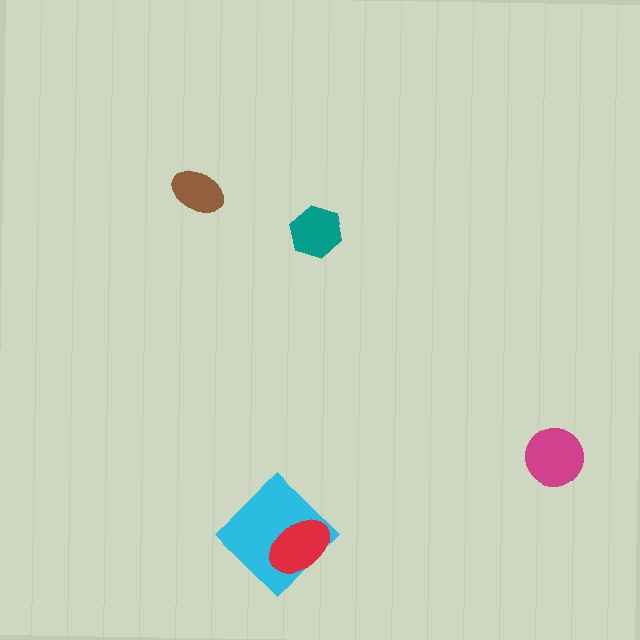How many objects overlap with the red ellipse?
1 object overlaps with the red ellipse.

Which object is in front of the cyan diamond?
The red ellipse is in front of the cyan diamond.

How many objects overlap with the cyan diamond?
1 object overlaps with the cyan diamond.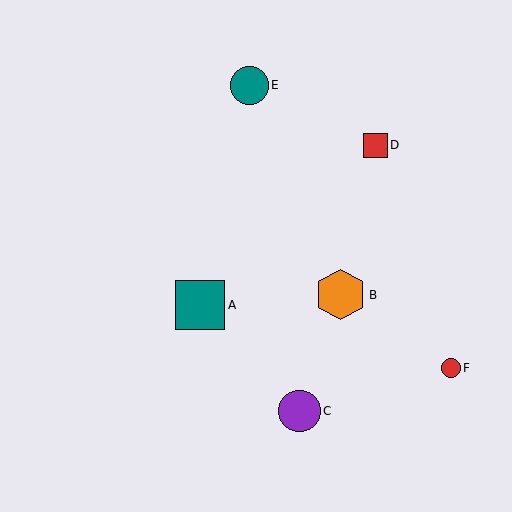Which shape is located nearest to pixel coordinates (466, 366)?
The red circle (labeled F) at (451, 368) is nearest to that location.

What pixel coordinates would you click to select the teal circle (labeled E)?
Click at (249, 85) to select the teal circle E.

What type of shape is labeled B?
Shape B is an orange hexagon.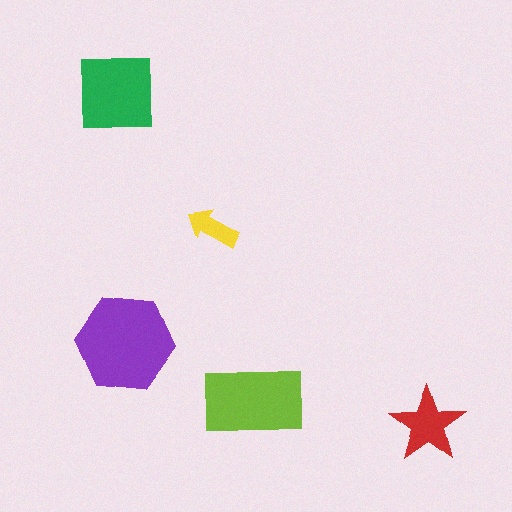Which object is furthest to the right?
The red star is rightmost.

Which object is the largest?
The purple hexagon.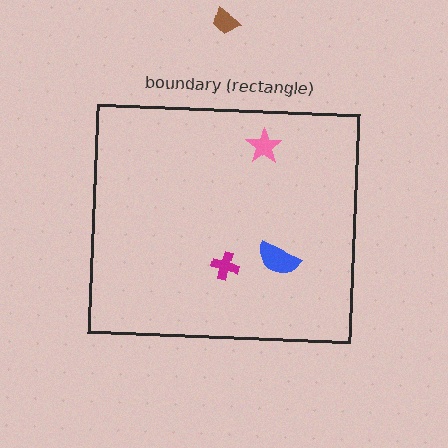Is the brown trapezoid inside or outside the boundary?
Outside.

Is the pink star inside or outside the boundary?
Inside.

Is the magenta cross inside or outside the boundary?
Inside.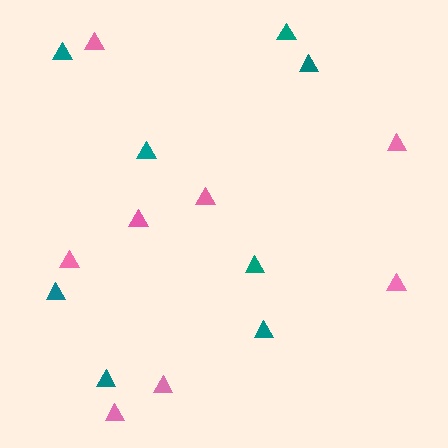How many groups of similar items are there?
There are 2 groups: one group of pink triangles (8) and one group of teal triangles (8).